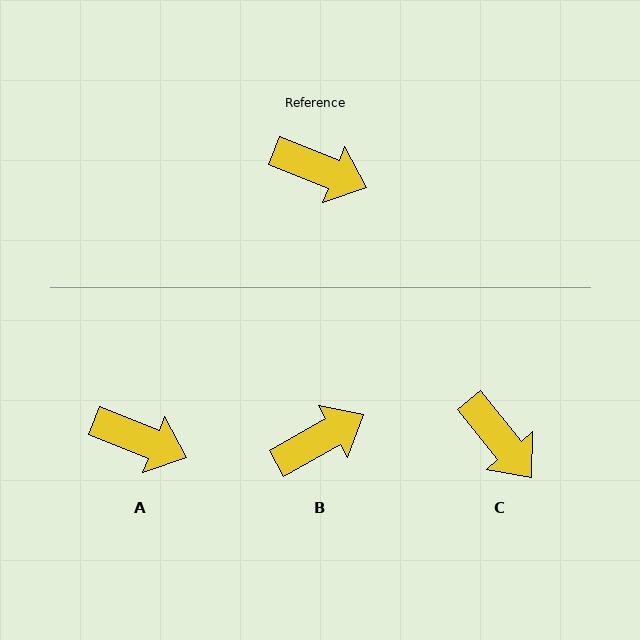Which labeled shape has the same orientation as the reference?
A.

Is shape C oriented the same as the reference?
No, it is off by about 29 degrees.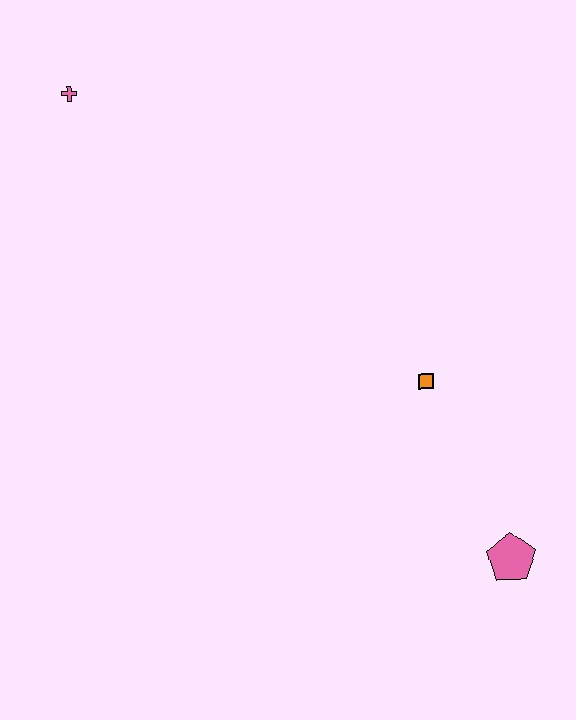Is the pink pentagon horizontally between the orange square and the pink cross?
No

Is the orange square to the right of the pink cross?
Yes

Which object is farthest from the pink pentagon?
The pink cross is farthest from the pink pentagon.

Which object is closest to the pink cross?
The orange square is closest to the pink cross.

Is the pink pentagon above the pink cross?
No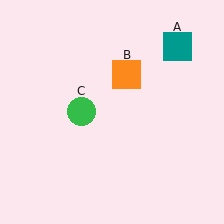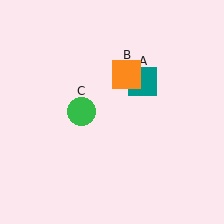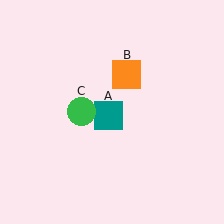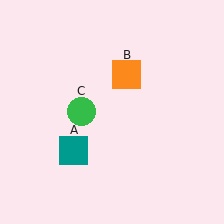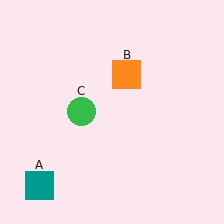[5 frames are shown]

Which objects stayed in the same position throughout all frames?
Orange square (object B) and green circle (object C) remained stationary.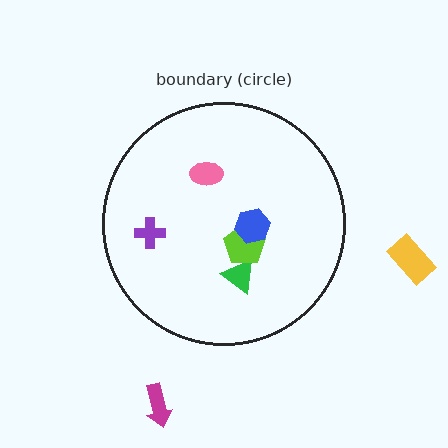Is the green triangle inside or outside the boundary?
Inside.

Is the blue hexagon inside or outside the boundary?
Inside.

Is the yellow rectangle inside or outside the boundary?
Outside.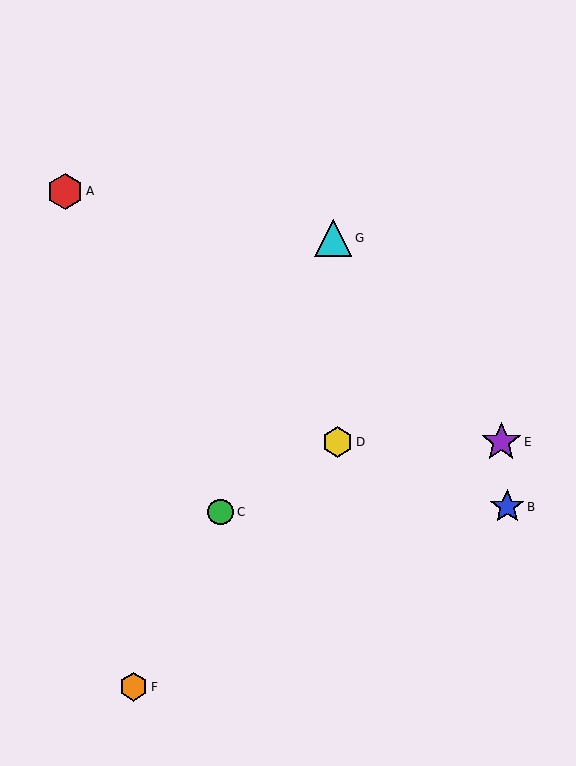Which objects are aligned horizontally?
Objects D, E are aligned horizontally.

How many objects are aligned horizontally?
2 objects (D, E) are aligned horizontally.